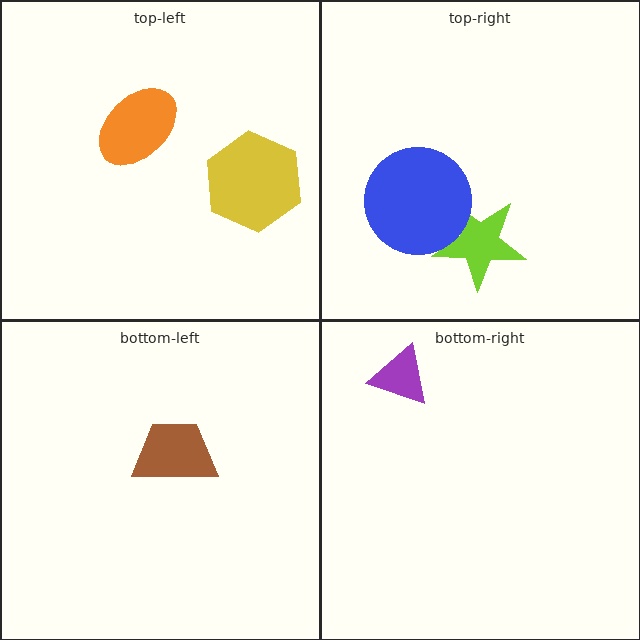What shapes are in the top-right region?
The lime star, the blue circle.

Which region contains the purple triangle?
The bottom-right region.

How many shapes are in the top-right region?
2.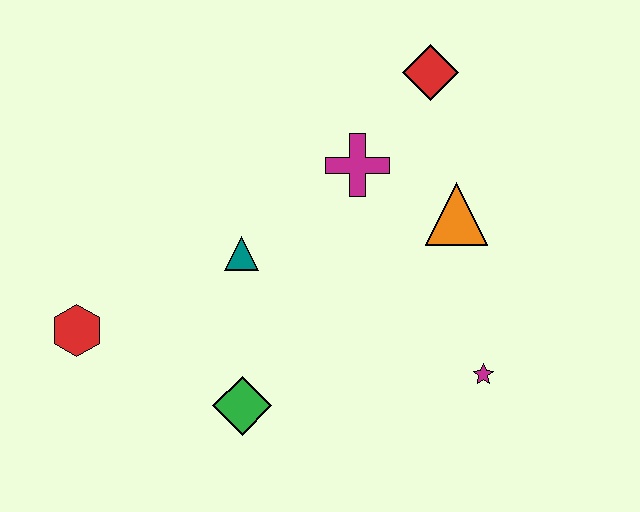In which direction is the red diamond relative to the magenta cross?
The red diamond is above the magenta cross.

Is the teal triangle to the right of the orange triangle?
No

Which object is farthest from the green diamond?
The red diamond is farthest from the green diamond.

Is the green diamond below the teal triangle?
Yes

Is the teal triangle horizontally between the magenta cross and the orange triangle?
No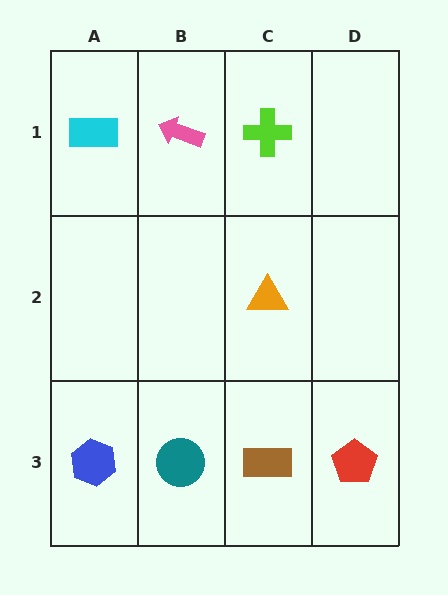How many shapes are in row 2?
1 shape.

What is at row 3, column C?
A brown rectangle.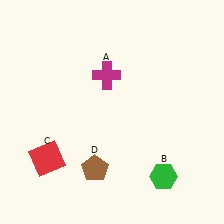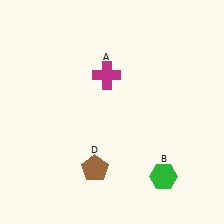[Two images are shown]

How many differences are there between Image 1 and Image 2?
There is 1 difference between the two images.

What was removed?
The red square (C) was removed in Image 2.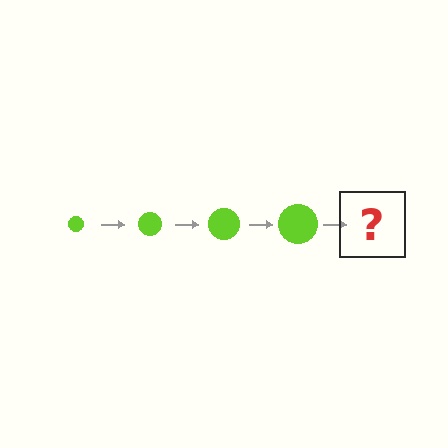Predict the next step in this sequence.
The next step is a lime circle, larger than the previous one.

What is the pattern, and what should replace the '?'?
The pattern is that the circle gets progressively larger each step. The '?' should be a lime circle, larger than the previous one.